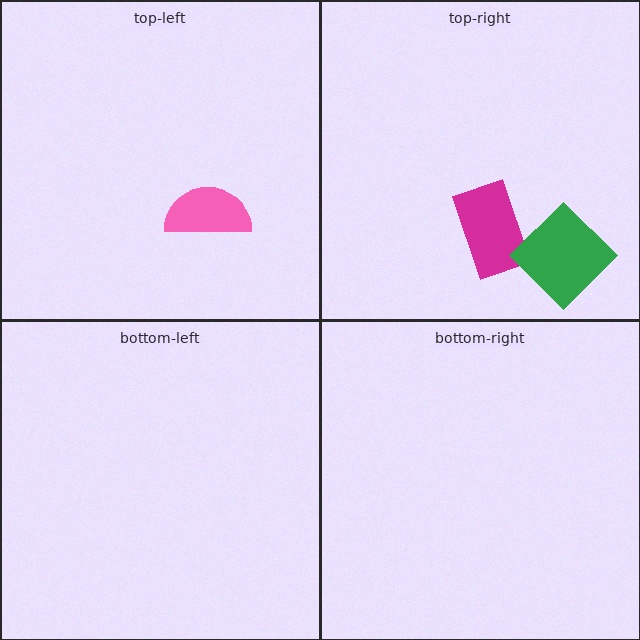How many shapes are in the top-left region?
1.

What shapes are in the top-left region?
The pink semicircle.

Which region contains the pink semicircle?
The top-left region.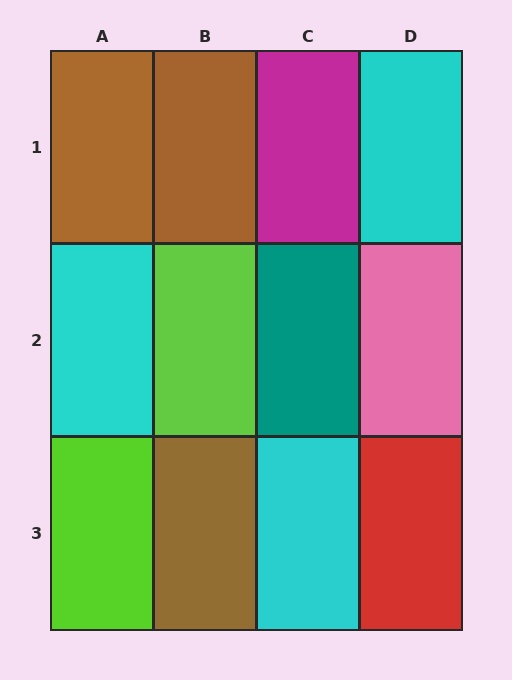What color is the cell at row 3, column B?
Brown.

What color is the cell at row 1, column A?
Brown.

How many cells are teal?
1 cell is teal.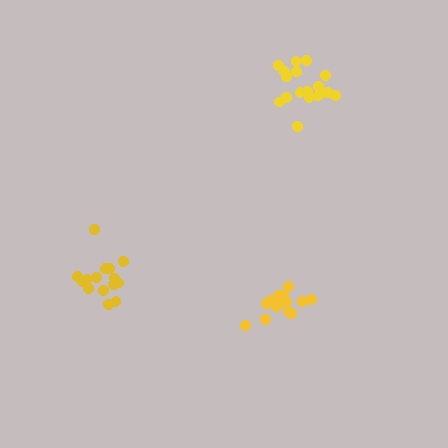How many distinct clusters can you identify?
There are 3 distinct clusters.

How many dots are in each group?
Group 1: 16 dots, Group 2: 15 dots, Group 3: 18 dots (49 total).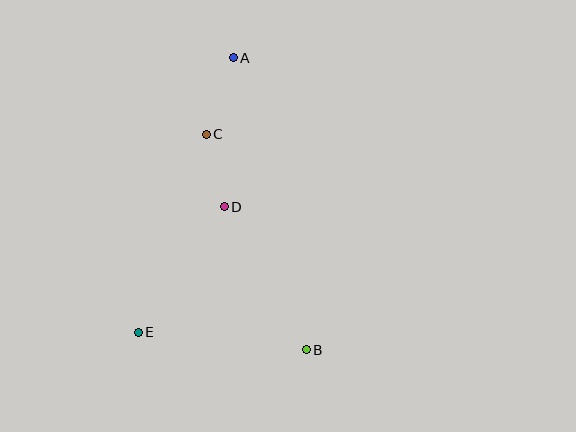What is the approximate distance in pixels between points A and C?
The distance between A and C is approximately 81 pixels.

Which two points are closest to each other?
Points C and D are closest to each other.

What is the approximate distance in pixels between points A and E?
The distance between A and E is approximately 290 pixels.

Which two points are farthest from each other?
Points A and B are farthest from each other.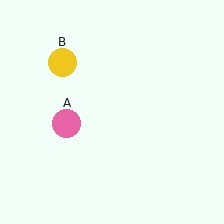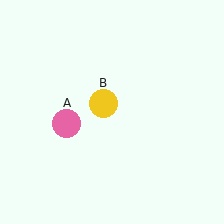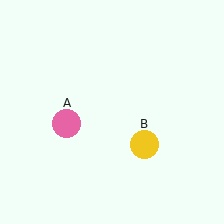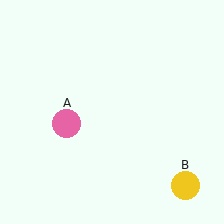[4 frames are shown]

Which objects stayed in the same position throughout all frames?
Pink circle (object A) remained stationary.